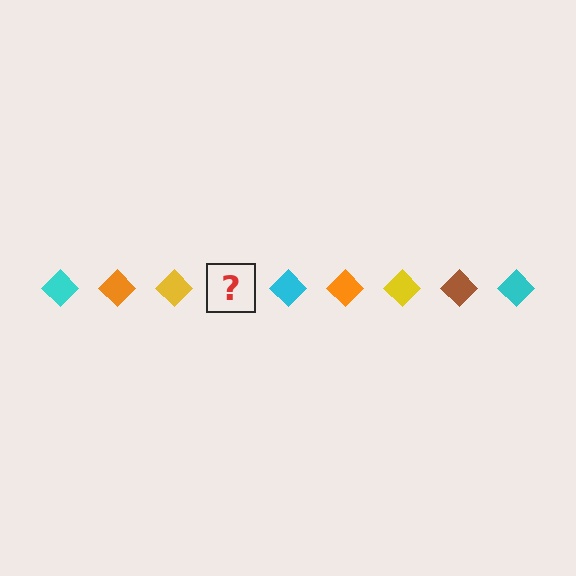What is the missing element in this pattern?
The missing element is a brown diamond.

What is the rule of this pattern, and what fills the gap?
The rule is that the pattern cycles through cyan, orange, yellow, brown diamonds. The gap should be filled with a brown diamond.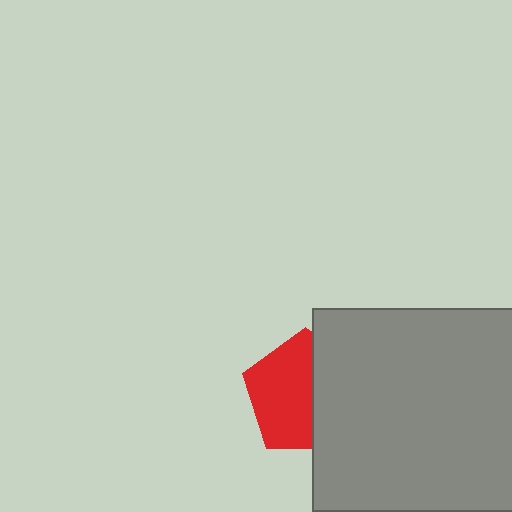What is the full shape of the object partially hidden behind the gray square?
The partially hidden object is a red pentagon.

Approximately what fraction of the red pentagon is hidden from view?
Roughly 44% of the red pentagon is hidden behind the gray square.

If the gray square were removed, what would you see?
You would see the complete red pentagon.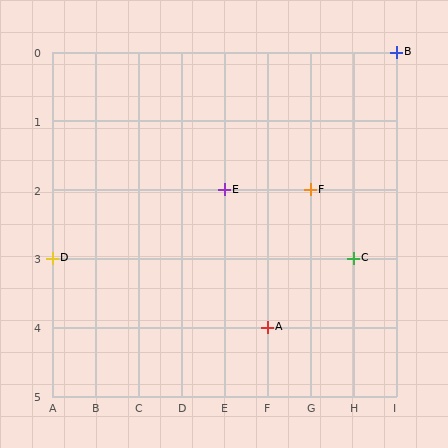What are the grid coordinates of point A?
Point A is at grid coordinates (F, 4).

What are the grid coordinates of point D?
Point D is at grid coordinates (A, 3).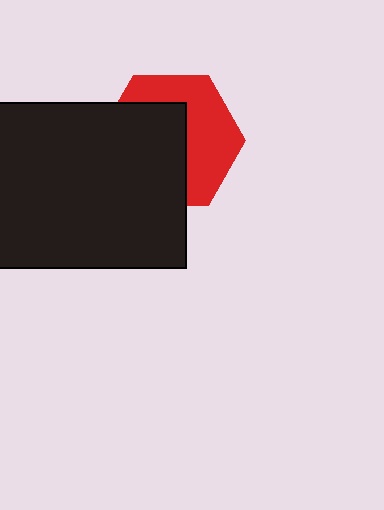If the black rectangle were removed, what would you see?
You would see the complete red hexagon.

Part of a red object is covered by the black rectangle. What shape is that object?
It is a hexagon.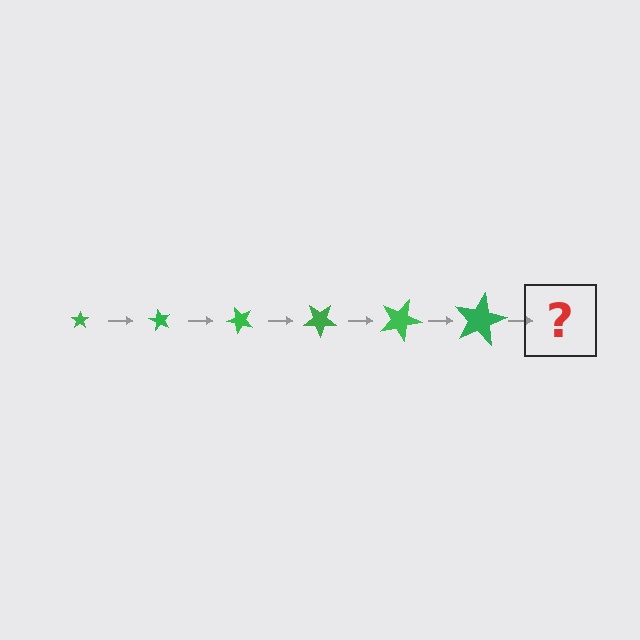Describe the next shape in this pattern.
It should be a star, larger than the previous one and rotated 360 degrees from the start.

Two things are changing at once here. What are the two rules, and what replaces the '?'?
The two rules are that the star grows larger each step and it rotates 60 degrees each step. The '?' should be a star, larger than the previous one and rotated 360 degrees from the start.